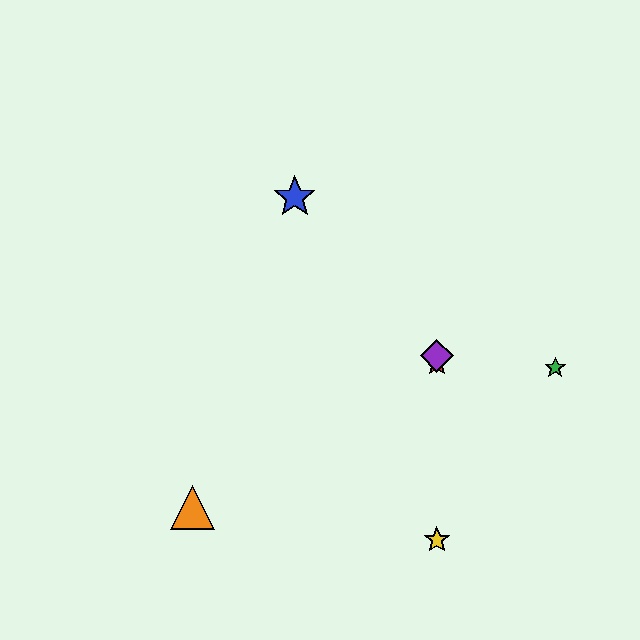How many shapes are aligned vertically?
3 shapes (the red star, the yellow star, the purple diamond) are aligned vertically.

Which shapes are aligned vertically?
The red star, the yellow star, the purple diamond are aligned vertically.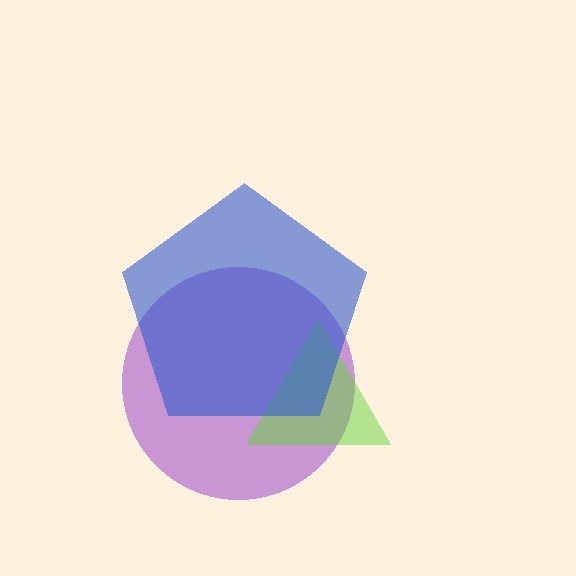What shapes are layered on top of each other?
The layered shapes are: a purple circle, a lime triangle, a blue pentagon.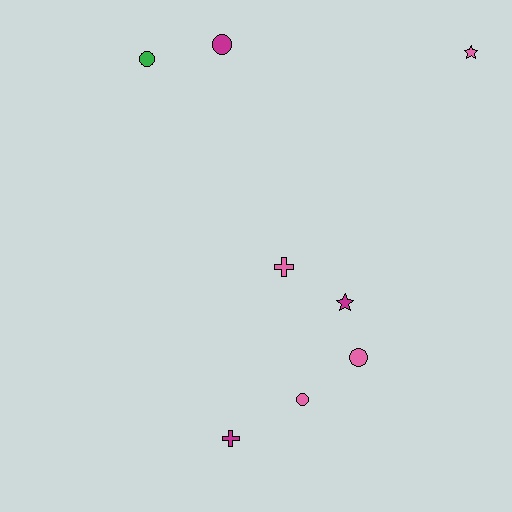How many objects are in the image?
There are 8 objects.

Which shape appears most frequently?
Circle, with 4 objects.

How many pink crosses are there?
There is 1 pink cross.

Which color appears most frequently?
Pink, with 4 objects.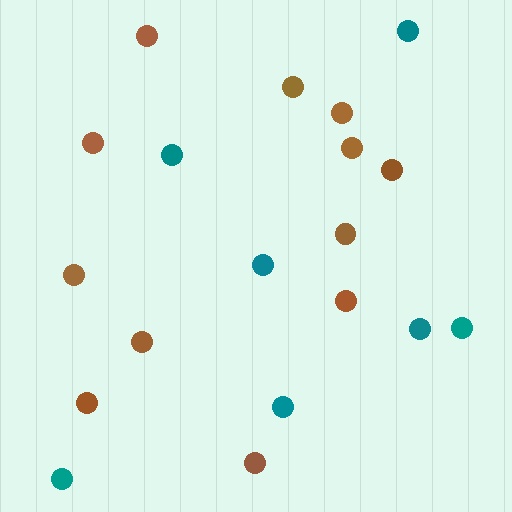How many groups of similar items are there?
There are 2 groups: one group of brown circles (12) and one group of teal circles (7).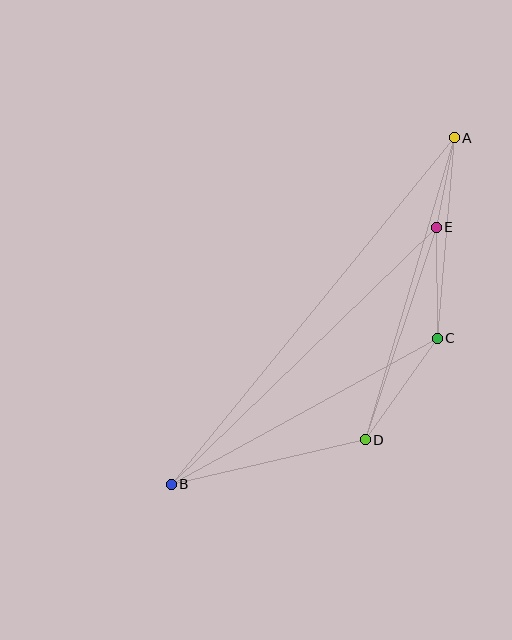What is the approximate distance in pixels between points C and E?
The distance between C and E is approximately 111 pixels.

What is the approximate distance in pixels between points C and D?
The distance between C and D is approximately 124 pixels.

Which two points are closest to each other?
Points A and E are closest to each other.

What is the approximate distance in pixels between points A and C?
The distance between A and C is approximately 201 pixels.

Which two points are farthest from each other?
Points A and B are farthest from each other.